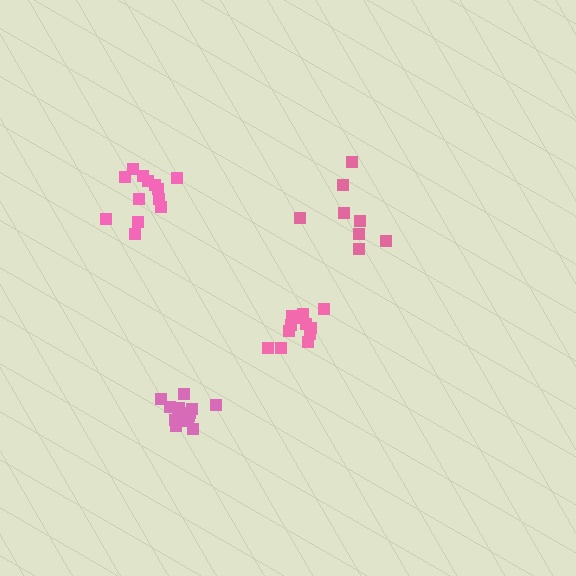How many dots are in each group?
Group 1: 8 dots, Group 2: 13 dots, Group 3: 14 dots, Group 4: 14 dots (49 total).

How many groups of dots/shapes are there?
There are 4 groups.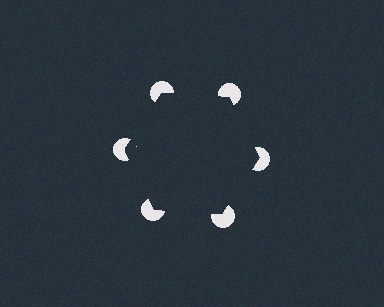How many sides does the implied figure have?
6 sides.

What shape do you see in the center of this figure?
An illusory hexagon — its edges are inferred from the aligned wedge cuts in the pac-man discs, not physically drawn.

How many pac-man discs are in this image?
There are 6 — one at each vertex of the illusory hexagon.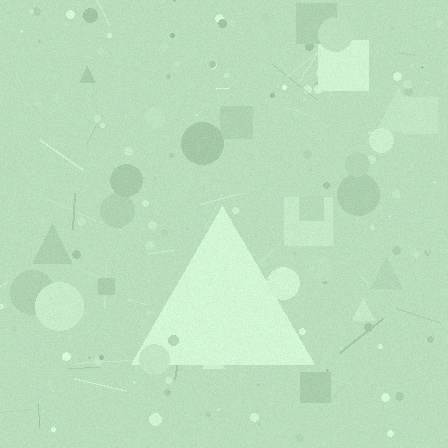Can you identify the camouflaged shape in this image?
The camouflaged shape is a triangle.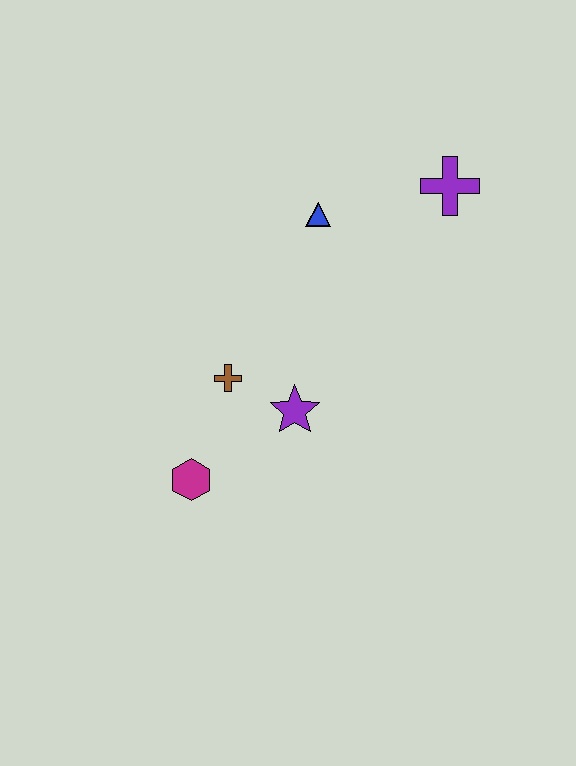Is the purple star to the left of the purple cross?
Yes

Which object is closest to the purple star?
The brown cross is closest to the purple star.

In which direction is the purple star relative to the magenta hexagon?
The purple star is to the right of the magenta hexagon.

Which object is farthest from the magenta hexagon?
The purple cross is farthest from the magenta hexagon.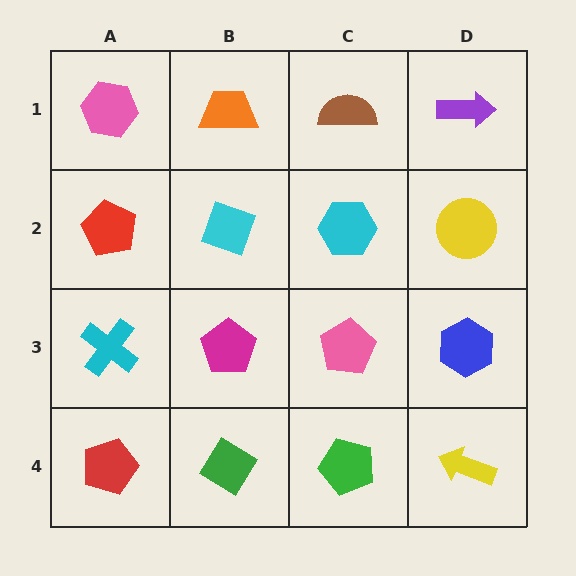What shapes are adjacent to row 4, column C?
A pink pentagon (row 3, column C), a green diamond (row 4, column B), a yellow arrow (row 4, column D).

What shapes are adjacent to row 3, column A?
A red pentagon (row 2, column A), a red pentagon (row 4, column A), a magenta pentagon (row 3, column B).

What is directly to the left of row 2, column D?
A cyan hexagon.